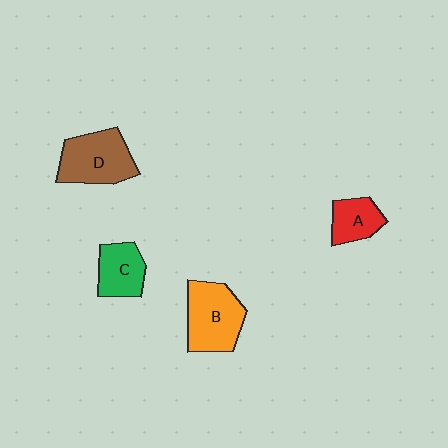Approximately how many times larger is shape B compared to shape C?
Approximately 1.5 times.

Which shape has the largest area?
Shape B (orange).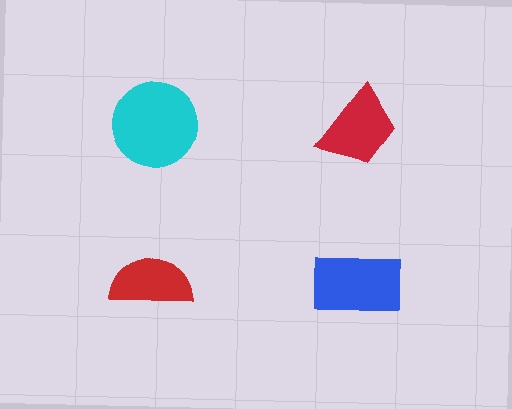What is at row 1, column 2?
A red trapezoid.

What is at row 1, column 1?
A cyan circle.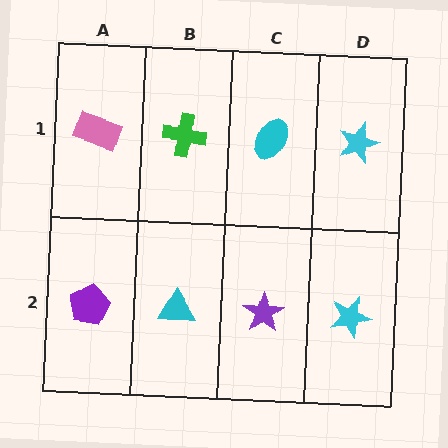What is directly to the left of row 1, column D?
A cyan ellipse.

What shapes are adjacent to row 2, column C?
A cyan ellipse (row 1, column C), a cyan triangle (row 2, column B), a cyan star (row 2, column D).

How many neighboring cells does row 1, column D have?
2.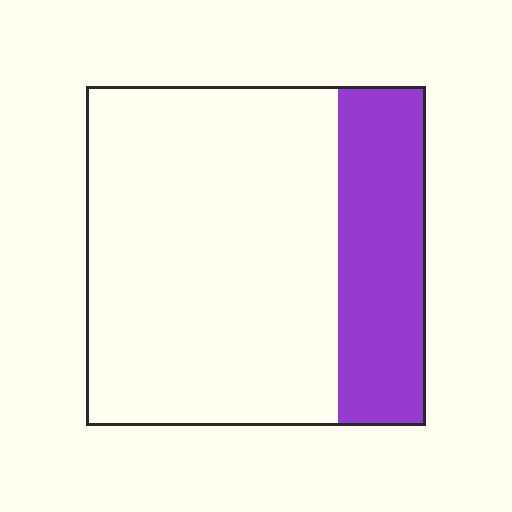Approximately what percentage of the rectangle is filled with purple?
Approximately 25%.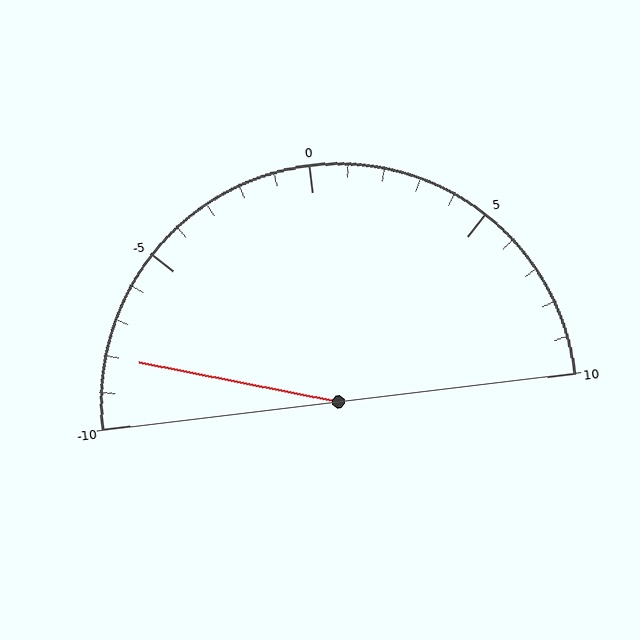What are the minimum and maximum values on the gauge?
The gauge ranges from -10 to 10.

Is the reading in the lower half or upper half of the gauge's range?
The reading is in the lower half of the range (-10 to 10).